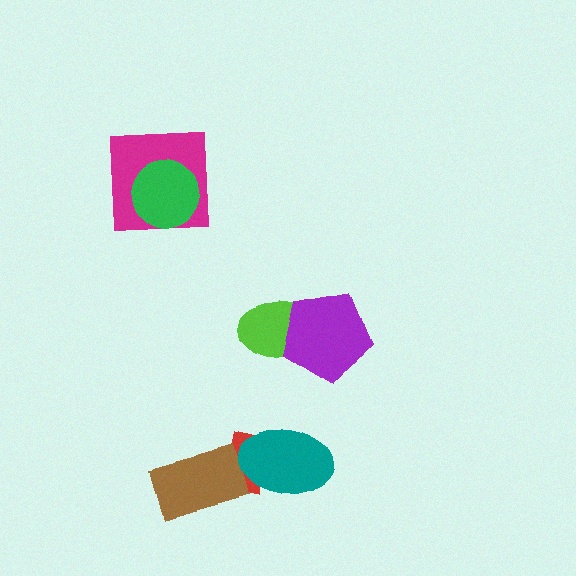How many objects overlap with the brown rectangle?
1 object overlaps with the brown rectangle.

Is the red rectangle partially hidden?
Yes, it is partially covered by another shape.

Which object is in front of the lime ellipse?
The purple pentagon is in front of the lime ellipse.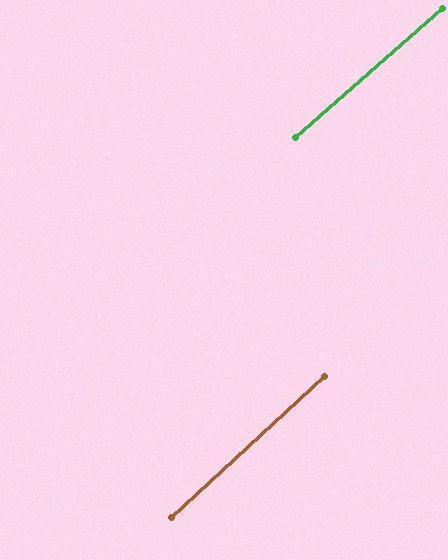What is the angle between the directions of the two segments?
Approximately 1 degree.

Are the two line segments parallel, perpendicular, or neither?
Parallel — their directions differ by only 1.4°.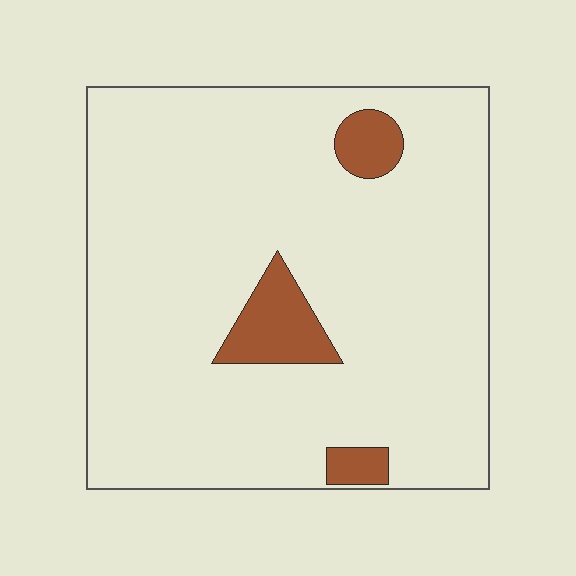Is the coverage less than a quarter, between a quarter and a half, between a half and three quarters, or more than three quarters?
Less than a quarter.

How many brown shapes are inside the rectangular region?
3.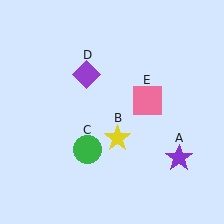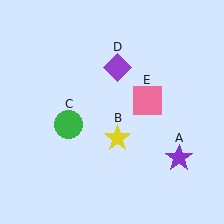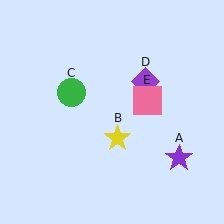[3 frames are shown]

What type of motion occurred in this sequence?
The green circle (object C), purple diamond (object D) rotated clockwise around the center of the scene.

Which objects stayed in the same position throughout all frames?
Purple star (object A) and yellow star (object B) and pink square (object E) remained stationary.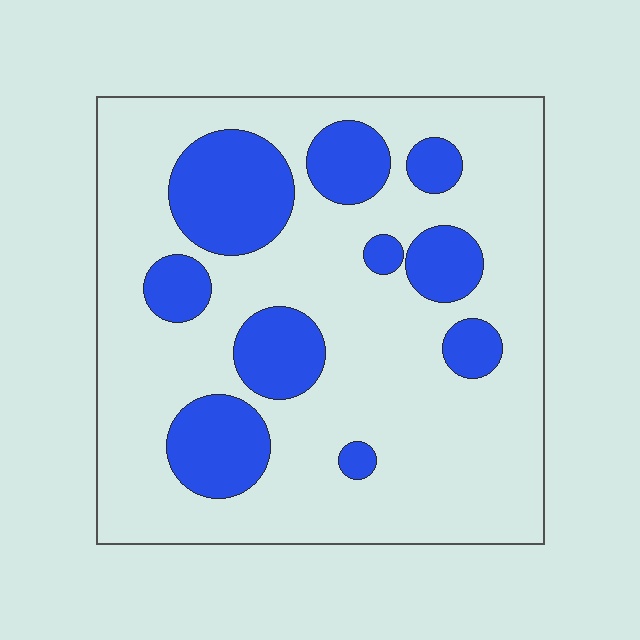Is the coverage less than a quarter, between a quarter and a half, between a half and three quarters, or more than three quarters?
Less than a quarter.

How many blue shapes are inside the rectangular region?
10.